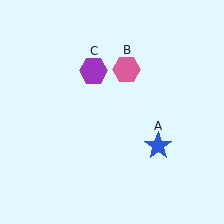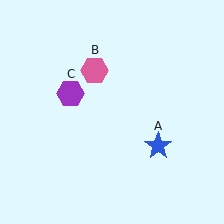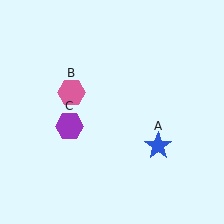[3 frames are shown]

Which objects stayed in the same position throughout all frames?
Blue star (object A) remained stationary.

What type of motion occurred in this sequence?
The pink hexagon (object B), purple hexagon (object C) rotated counterclockwise around the center of the scene.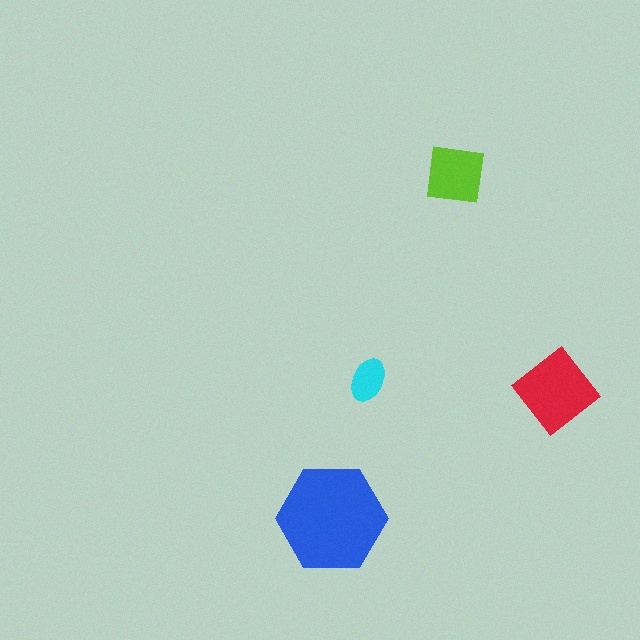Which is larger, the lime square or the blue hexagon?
The blue hexagon.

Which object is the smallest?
The cyan ellipse.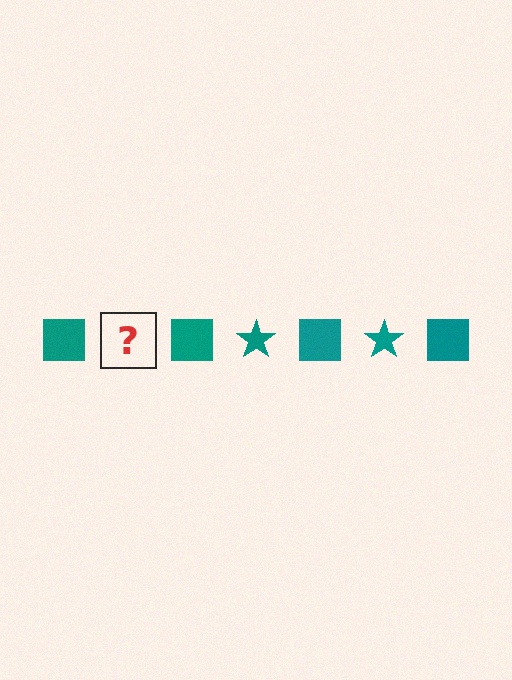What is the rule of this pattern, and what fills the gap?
The rule is that the pattern cycles through square, star shapes in teal. The gap should be filled with a teal star.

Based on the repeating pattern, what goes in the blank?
The blank should be a teal star.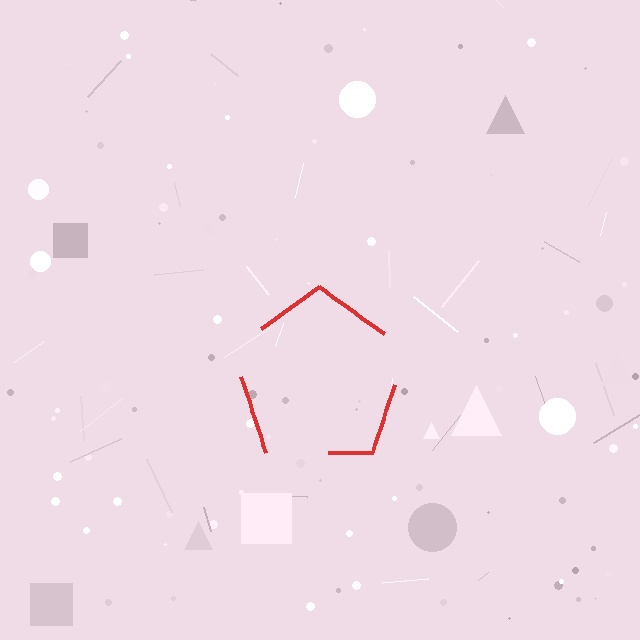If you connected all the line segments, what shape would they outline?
They would outline a pentagon.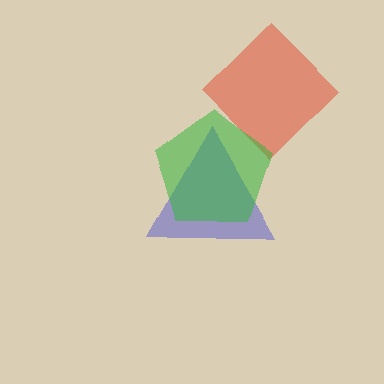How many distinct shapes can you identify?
There are 3 distinct shapes: a blue triangle, a red diamond, a green pentagon.